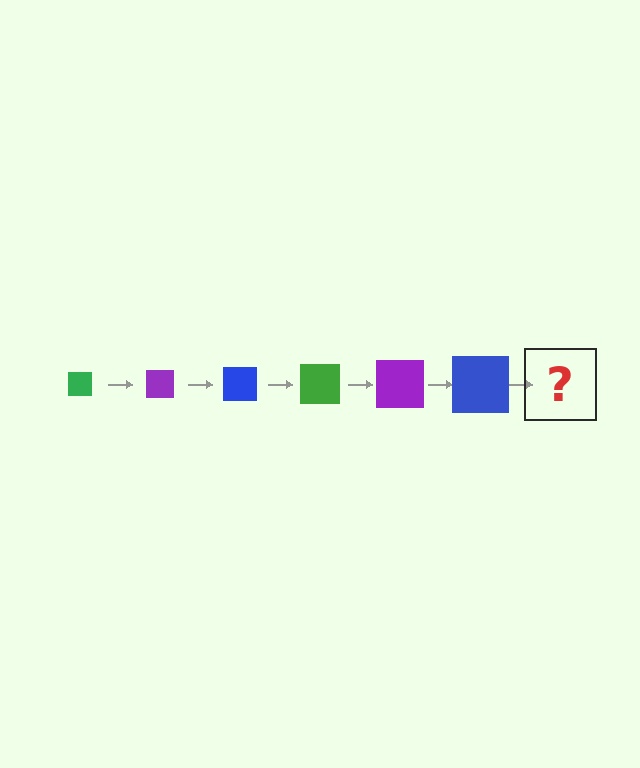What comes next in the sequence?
The next element should be a green square, larger than the previous one.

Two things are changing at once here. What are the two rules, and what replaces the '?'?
The two rules are that the square grows larger each step and the color cycles through green, purple, and blue. The '?' should be a green square, larger than the previous one.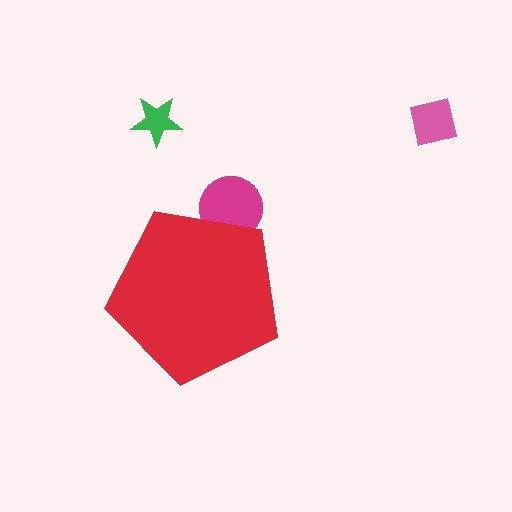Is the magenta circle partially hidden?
Yes, the magenta circle is partially hidden behind the red pentagon.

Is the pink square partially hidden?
No, the pink square is fully visible.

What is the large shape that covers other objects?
A red pentagon.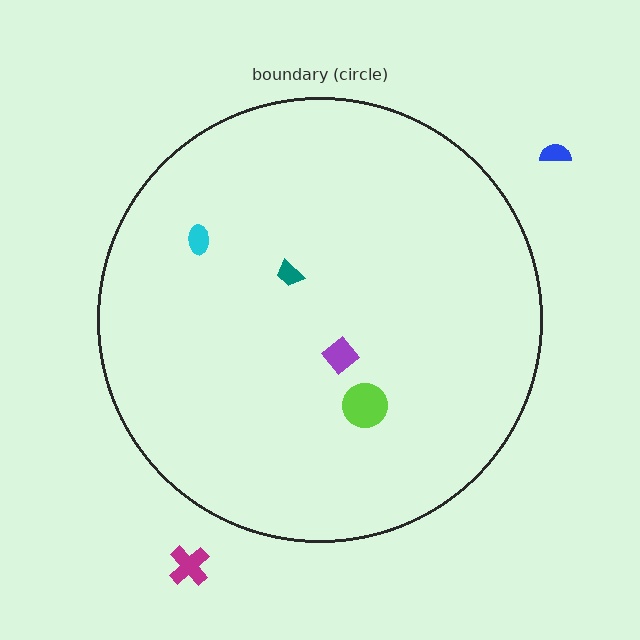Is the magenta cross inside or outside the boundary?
Outside.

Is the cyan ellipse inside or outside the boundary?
Inside.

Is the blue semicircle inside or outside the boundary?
Outside.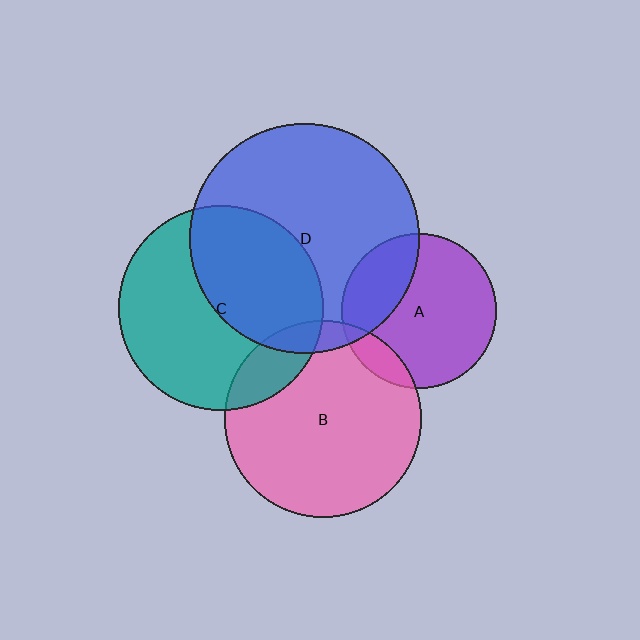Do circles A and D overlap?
Yes.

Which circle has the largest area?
Circle D (blue).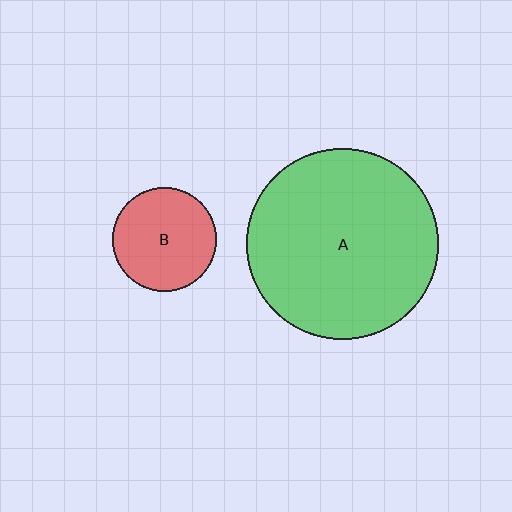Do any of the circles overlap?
No, none of the circles overlap.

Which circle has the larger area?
Circle A (green).